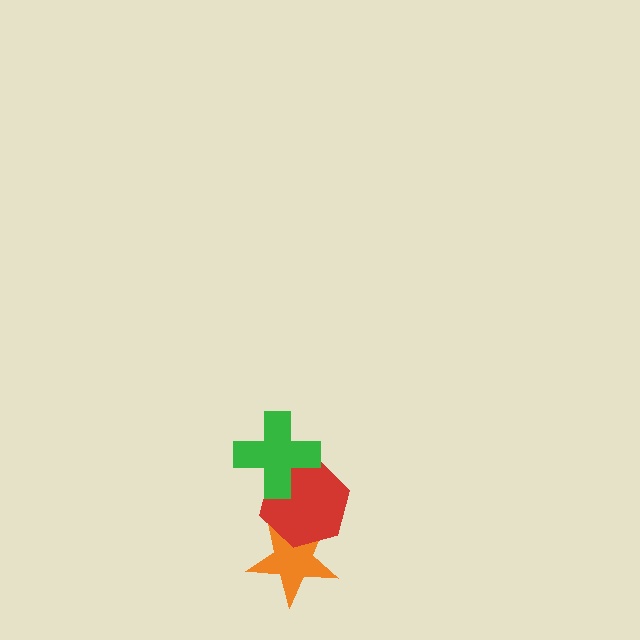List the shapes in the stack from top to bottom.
From top to bottom: the green cross, the red hexagon, the orange star.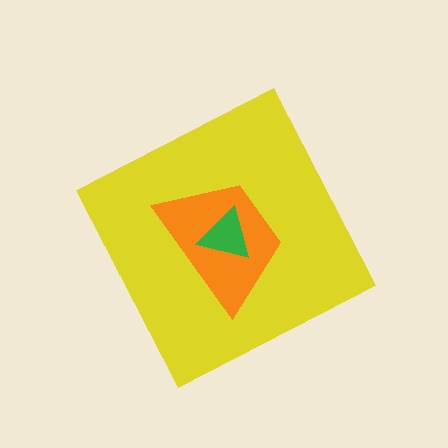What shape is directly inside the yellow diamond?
The orange trapezoid.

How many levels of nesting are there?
3.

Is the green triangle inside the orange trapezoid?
Yes.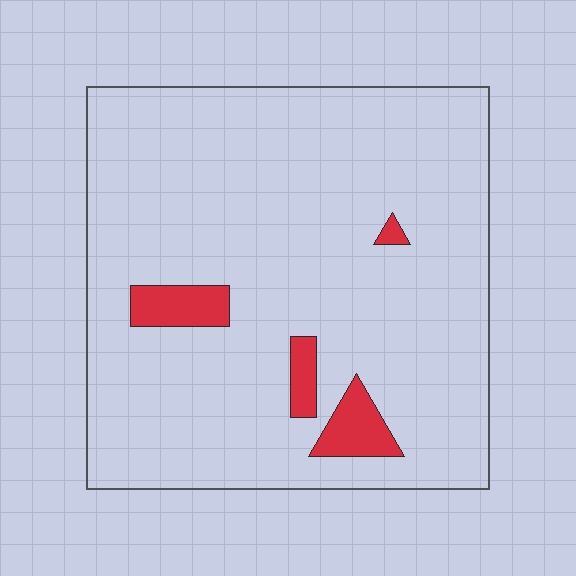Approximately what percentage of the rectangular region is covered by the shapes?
Approximately 5%.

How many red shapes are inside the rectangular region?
4.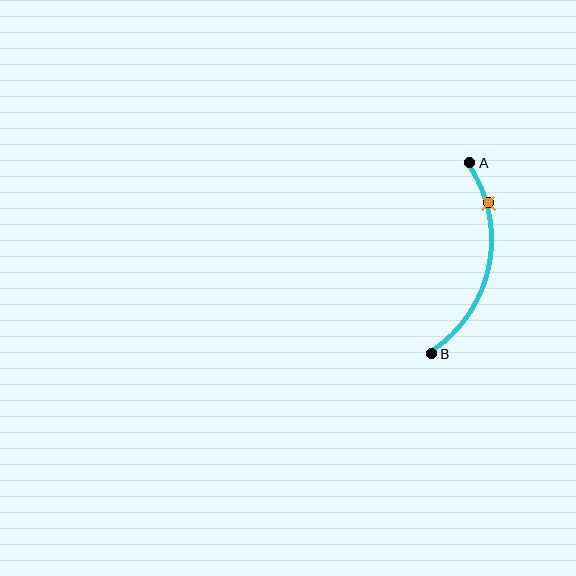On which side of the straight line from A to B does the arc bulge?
The arc bulges to the right of the straight line connecting A and B.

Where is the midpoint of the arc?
The arc midpoint is the point on the curve farthest from the straight line joining A and B. It sits to the right of that line.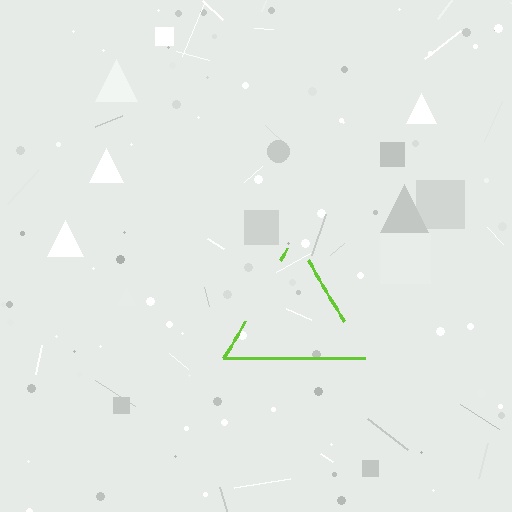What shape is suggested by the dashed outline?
The dashed outline suggests a triangle.